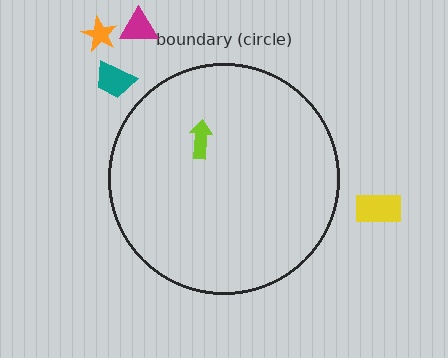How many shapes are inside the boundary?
1 inside, 4 outside.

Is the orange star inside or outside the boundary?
Outside.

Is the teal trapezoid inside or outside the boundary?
Outside.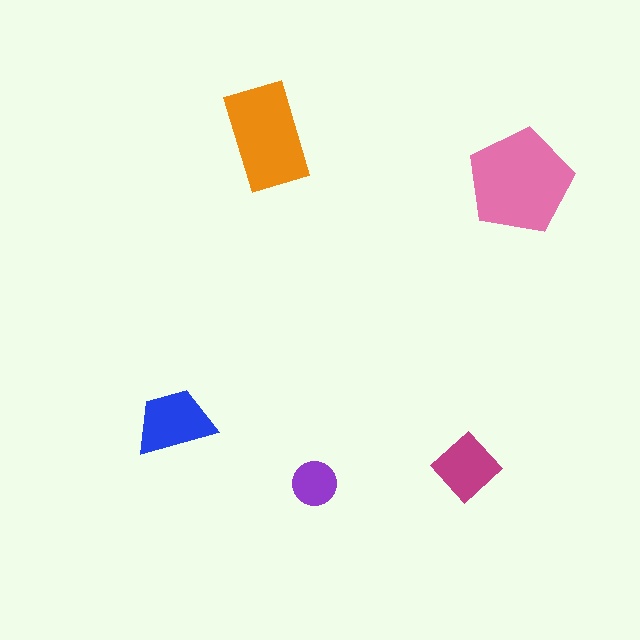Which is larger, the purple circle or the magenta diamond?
The magenta diamond.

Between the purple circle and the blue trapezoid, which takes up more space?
The blue trapezoid.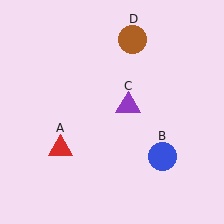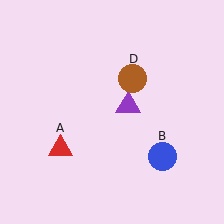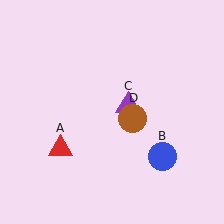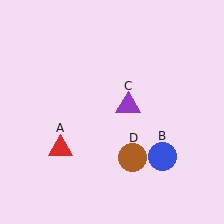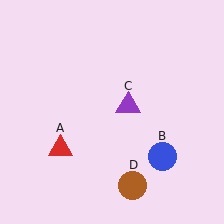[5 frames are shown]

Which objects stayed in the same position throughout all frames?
Red triangle (object A) and blue circle (object B) and purple triangle (object C) remained stationary.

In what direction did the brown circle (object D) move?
The brown circle (object D) moved down.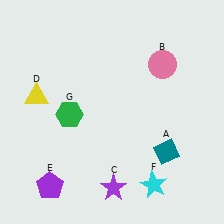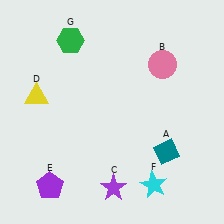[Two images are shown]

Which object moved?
The green hexagon (G) moved up.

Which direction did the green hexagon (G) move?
The green hexagon (G) moved up.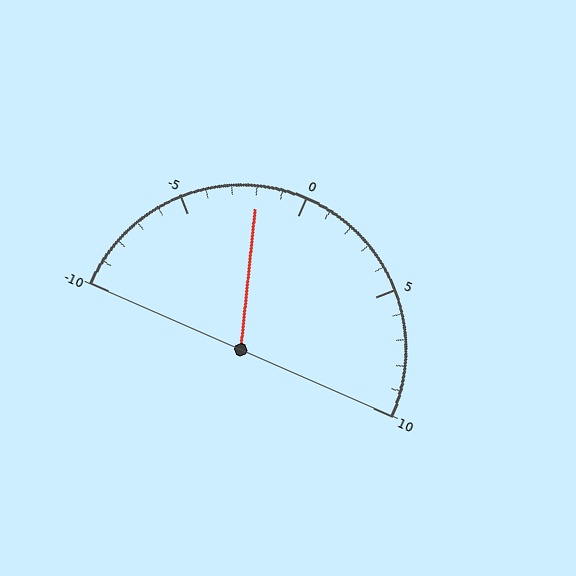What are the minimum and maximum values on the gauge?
The gauge ranges from -10 to 10.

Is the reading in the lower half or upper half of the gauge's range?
The reading is in the lower half of the range (-10 to 10).